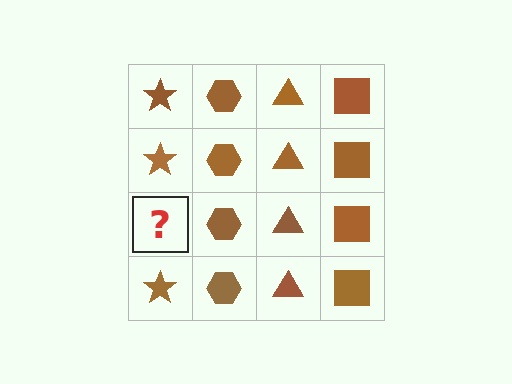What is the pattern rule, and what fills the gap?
The rule is that each column has a consistent shape. The gap should be filled with a brown star.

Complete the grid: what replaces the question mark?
The question mark should be replaced with a brown star.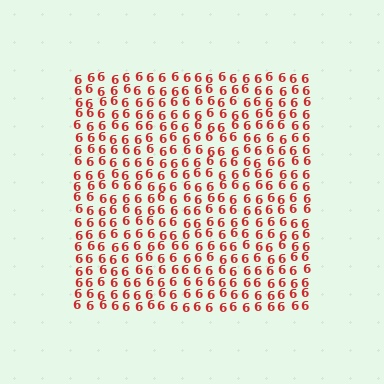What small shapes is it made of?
It is made of small digit 6's.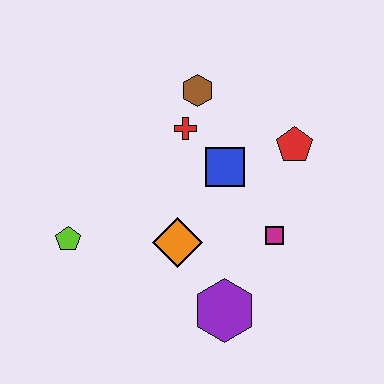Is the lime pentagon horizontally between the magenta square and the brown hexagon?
No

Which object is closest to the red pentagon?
The blue square is closest to the red pentagon.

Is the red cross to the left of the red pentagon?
Yes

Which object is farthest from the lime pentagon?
The red pentagon is farthest from the lime pentagon.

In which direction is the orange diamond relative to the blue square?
The orange diamond is below the blue square.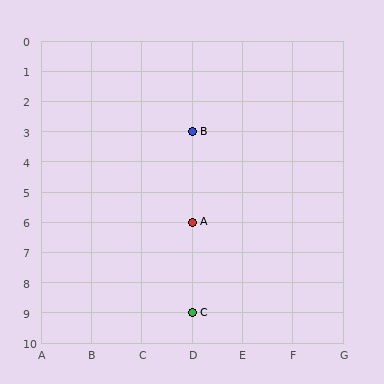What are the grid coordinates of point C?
Point C is at grid coordinates (D, 9).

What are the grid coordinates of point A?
Point A is at grid coordinates (D, 6).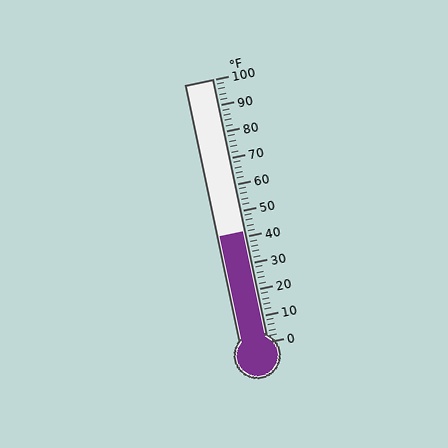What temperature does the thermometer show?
The thermometer shows approximately 42°F.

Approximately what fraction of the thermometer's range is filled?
The thermometer is filled to approximately 40% of its range.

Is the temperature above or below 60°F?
The temperature is below 60°F.